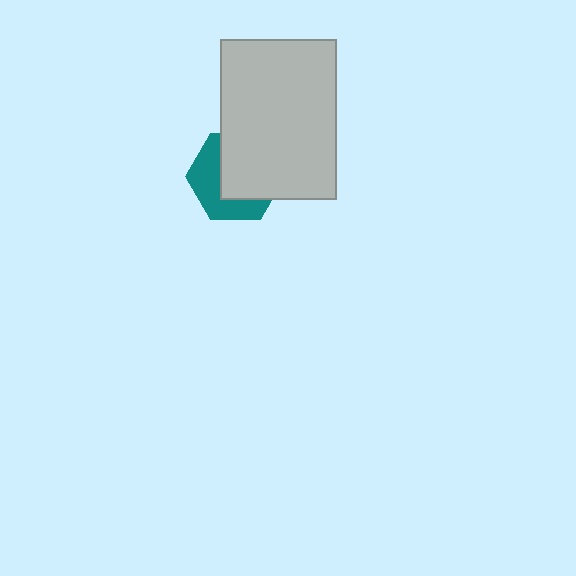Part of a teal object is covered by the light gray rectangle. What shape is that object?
It is a hexagon.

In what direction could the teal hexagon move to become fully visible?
The teal hexagon could move toward the lower-left. That would shift it out from behind the light gray rectangle entirely.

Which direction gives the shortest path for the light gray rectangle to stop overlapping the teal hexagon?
Moving toward the upper-right gives the shortest separation.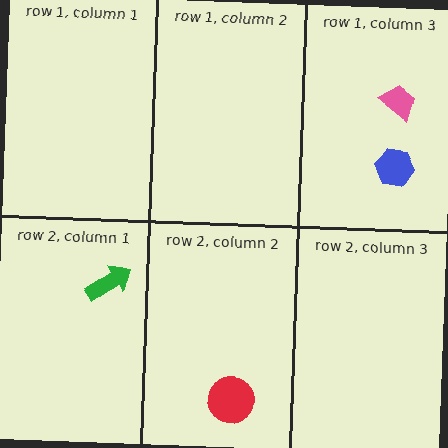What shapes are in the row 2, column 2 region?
The red circle.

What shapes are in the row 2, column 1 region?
The green arrow.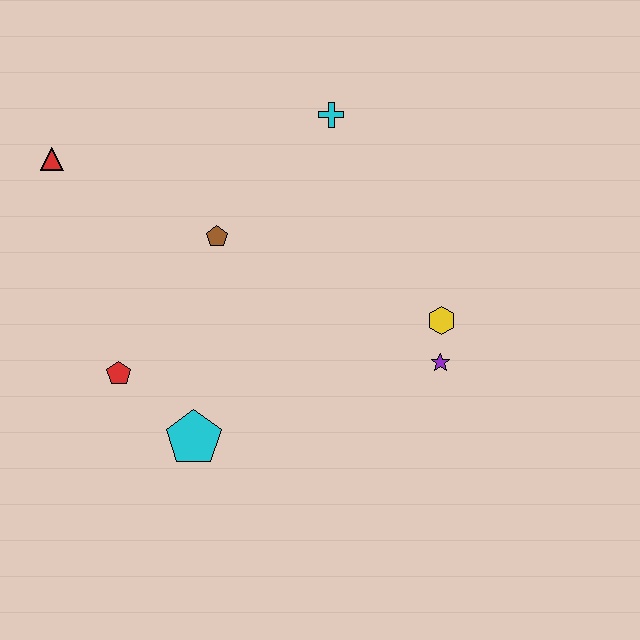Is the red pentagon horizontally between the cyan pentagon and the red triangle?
Yes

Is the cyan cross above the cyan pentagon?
Yes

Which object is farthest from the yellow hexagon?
The red triangle is farthest from the yellow hexagon.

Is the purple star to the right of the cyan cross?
Yes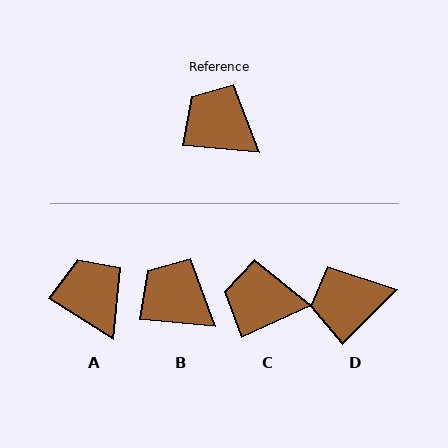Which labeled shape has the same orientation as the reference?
B.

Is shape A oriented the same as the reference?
No, it is off by about 26 degrees.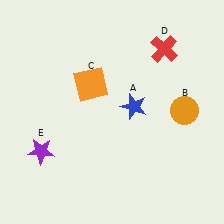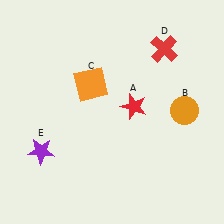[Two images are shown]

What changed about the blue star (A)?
In Image 1, A is blue. In Image 2, it changed to red.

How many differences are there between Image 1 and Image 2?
There is 1 difference between the two images.